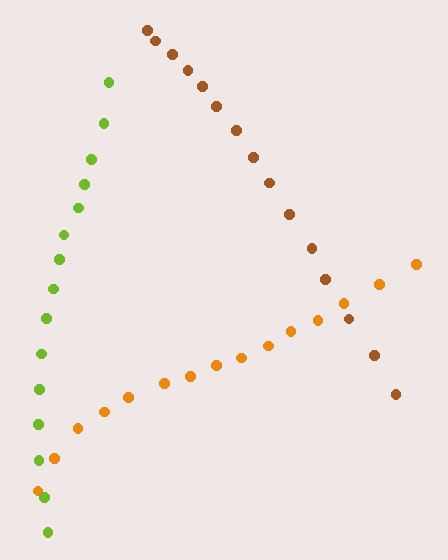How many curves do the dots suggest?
There are 3 distinct paths.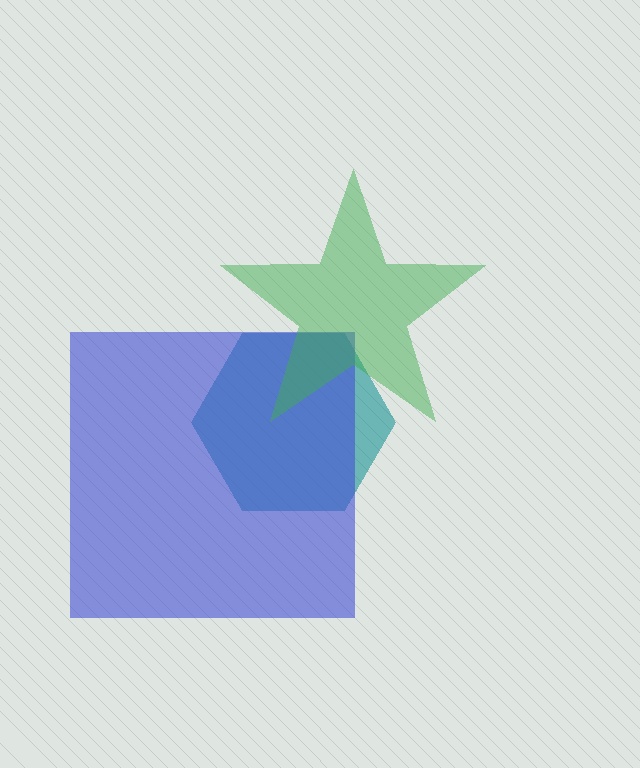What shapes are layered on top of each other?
The layered shapes are: a teal hexagon, a blue square, a green star.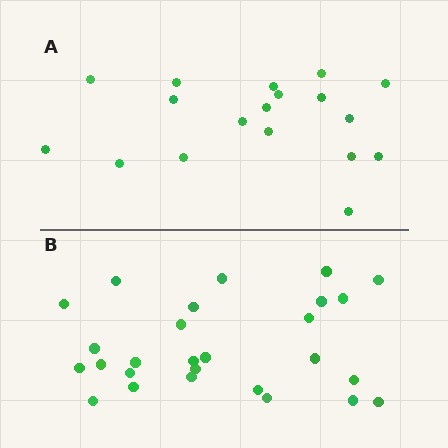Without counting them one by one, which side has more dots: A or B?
Region B (the bottom region) has more dots.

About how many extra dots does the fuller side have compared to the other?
Region B has roughly 8 or so more dots than region A.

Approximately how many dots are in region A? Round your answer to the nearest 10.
About 20 dots. (The exact count is 18, which rounds to 20.)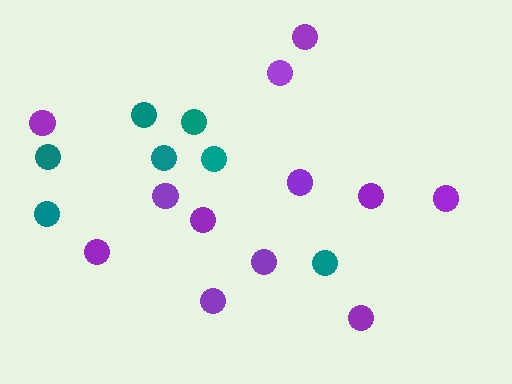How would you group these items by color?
There are 2 groups: one group of teal circles (7) and one group of purple circles (12).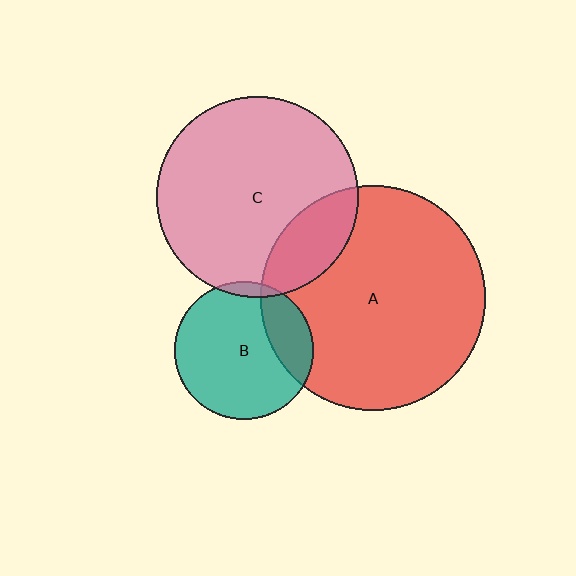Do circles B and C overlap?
Yes.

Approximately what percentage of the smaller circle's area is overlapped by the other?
Approximately 5%.